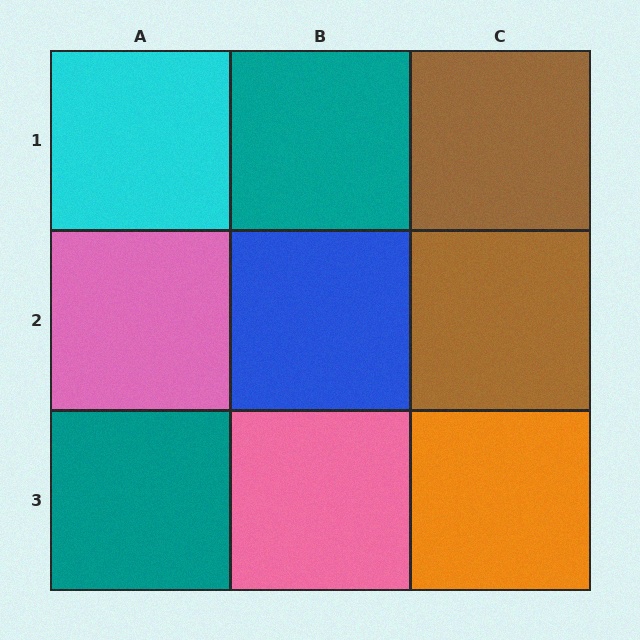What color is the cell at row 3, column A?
Teal.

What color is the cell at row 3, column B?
Pink.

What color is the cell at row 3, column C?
Orange.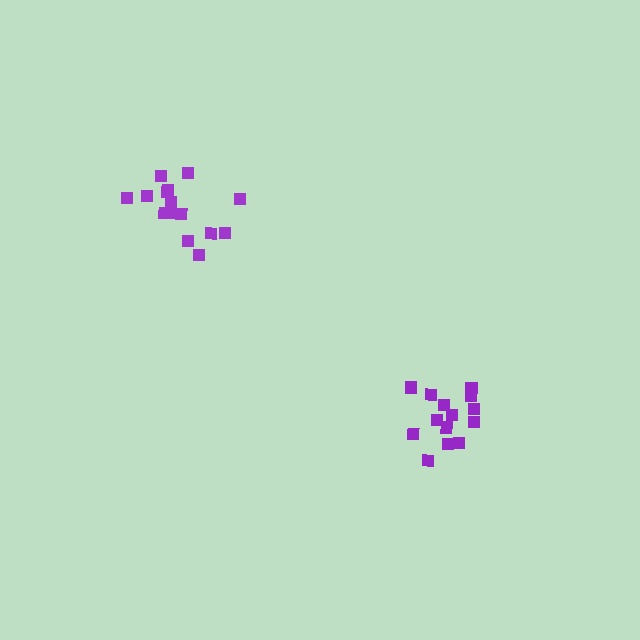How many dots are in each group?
Group 1: 16 dots, Group 2: 14 dots (30 total).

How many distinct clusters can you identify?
There are 2 distinct clusters.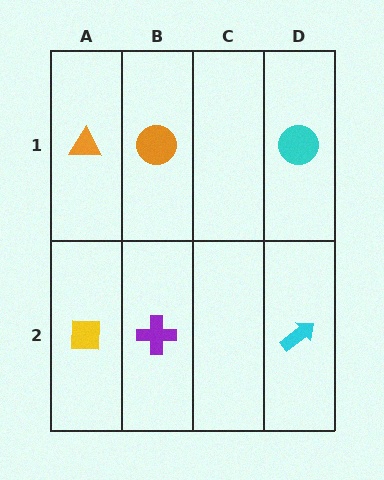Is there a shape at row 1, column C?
No, that cell is empty.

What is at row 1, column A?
An orange triangle.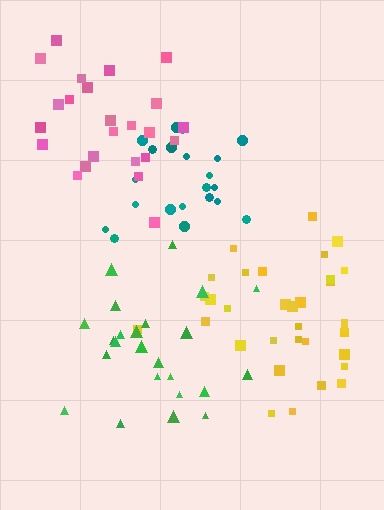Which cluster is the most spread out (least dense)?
Green.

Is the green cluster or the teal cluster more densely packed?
Teal.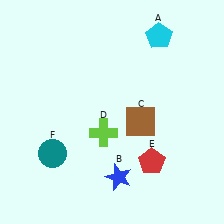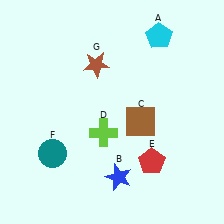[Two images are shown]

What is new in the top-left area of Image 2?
A brown star (G) was added in the top-left area of Image 2.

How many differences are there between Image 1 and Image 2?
There is 1 difference between the two images.